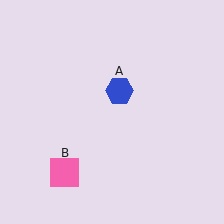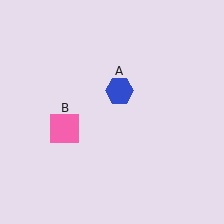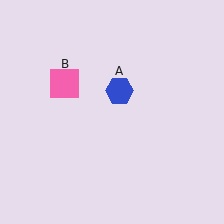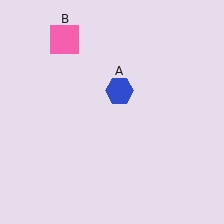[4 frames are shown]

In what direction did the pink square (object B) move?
The pink square (object B) moved up.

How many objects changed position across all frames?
1 object changed position: pink square (object B).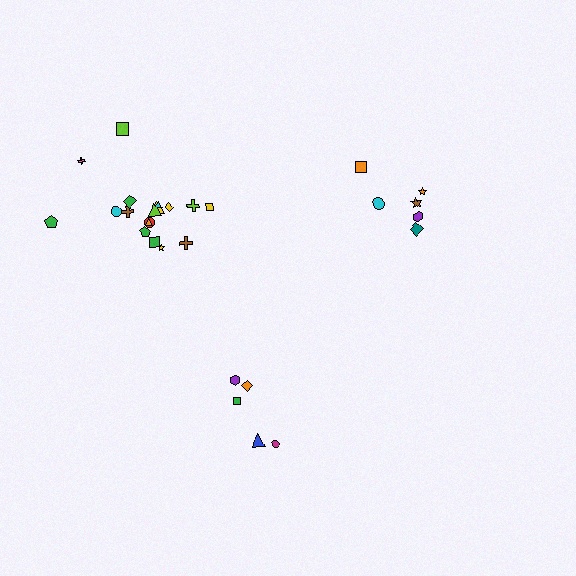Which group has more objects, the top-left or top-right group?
The top-left group.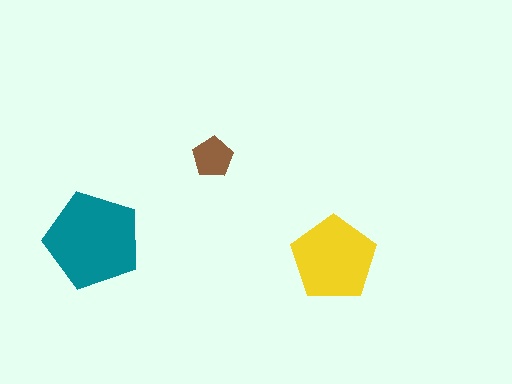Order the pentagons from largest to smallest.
the teal one, the yellow one, the brown one.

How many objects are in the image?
There are 3 objects in the image.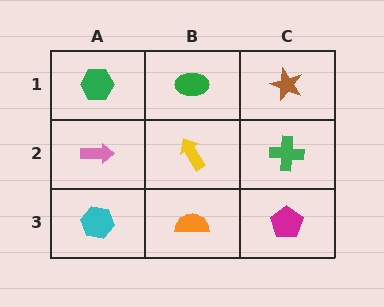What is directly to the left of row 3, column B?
A cyan hexagon.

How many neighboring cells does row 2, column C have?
3.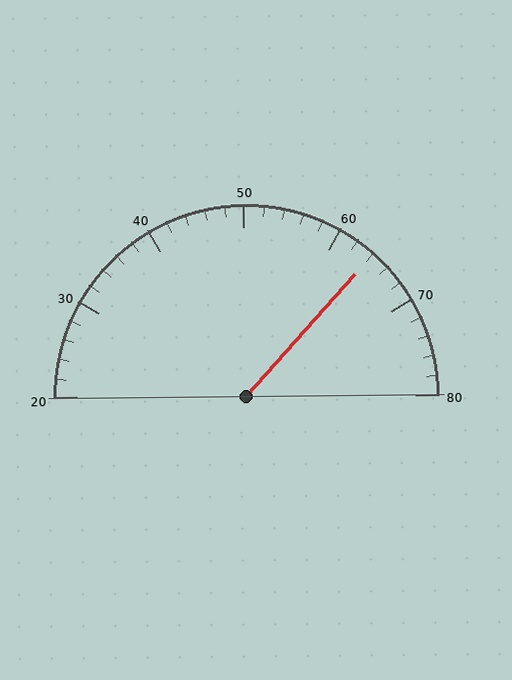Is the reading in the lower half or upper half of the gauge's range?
The reading is in the upper half of the range (20 to 80).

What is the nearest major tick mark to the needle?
The nearest major tick mark is 60.